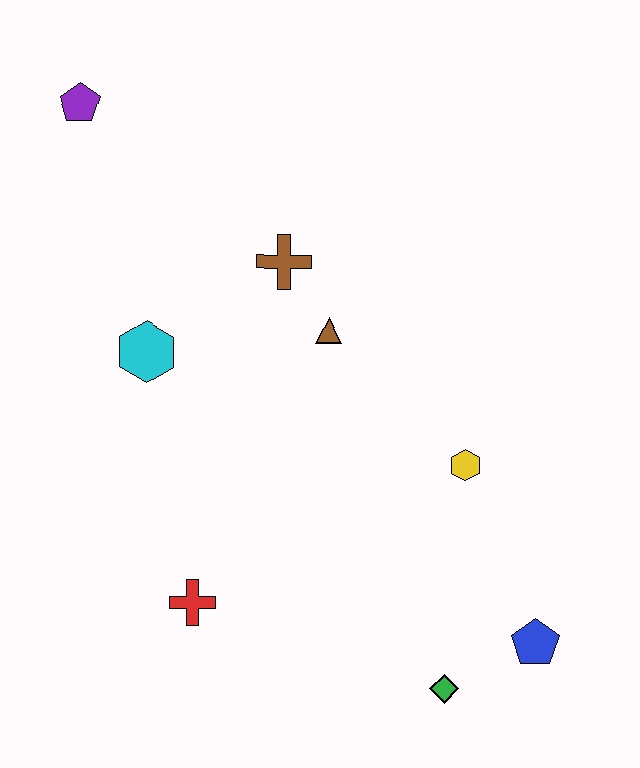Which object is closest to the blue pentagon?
The green diamond is closest to the blue pentagon.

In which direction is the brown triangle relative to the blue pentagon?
The brown triangle is above the blue pentagon.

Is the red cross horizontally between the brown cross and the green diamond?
No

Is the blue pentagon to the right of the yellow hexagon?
Yes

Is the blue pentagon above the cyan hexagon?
No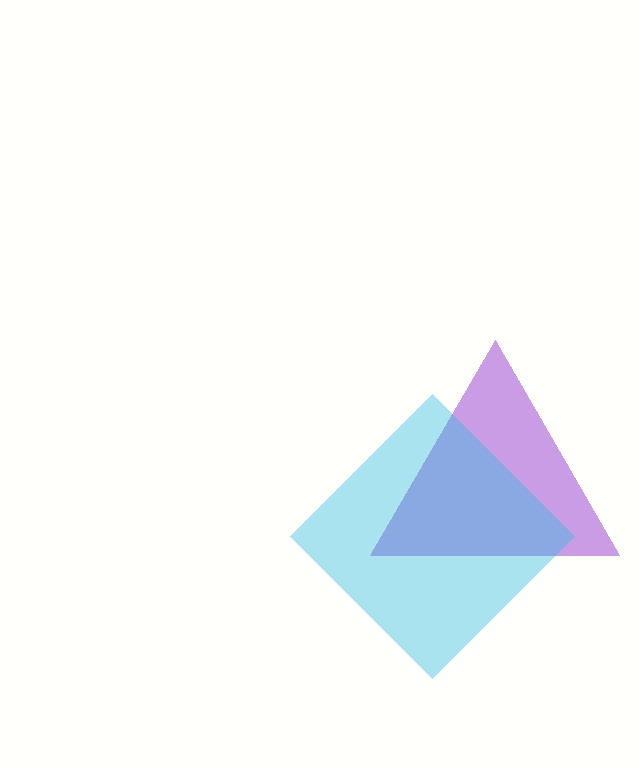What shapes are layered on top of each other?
The layered shapes are: a purple triangle, a cyan diamond.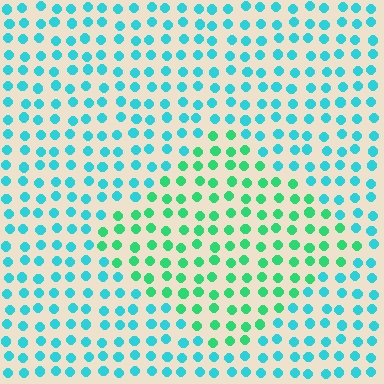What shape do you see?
I see a diamond.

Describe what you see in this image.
The image is filled with small cyan elements in a uniform arrangement. A diamond-shaped region is visible where the elements are tinted to a slightly different hue, forming a subtle color boundary.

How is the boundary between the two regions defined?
The boundary is defined purely by a slight shift in hue (about 38 degrees). Spacing, size, and orientation are identical on both sides.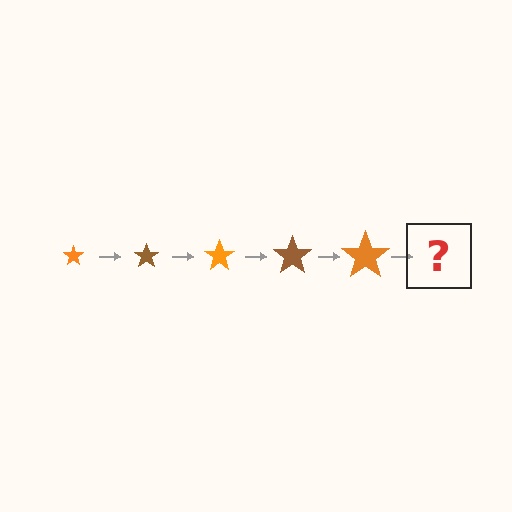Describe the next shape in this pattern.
It should be a brown star, larger than the previous one.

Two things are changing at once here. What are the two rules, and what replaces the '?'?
The two rules are that the star grows larger each step and the color cycles through orange and brown. The '?' should be a brown star, larger than the previous one.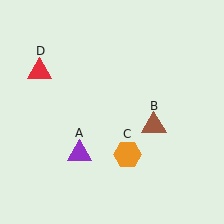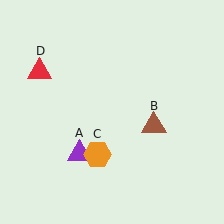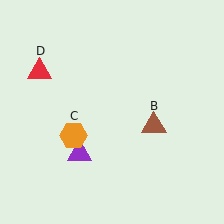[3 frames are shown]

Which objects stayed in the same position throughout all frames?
Purple triangle (object A) and brown triangle (object B) and red triangle (object D) remained stationary.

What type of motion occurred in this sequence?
The orange hexagon (object C) rotated clockwise around the center of the scene.